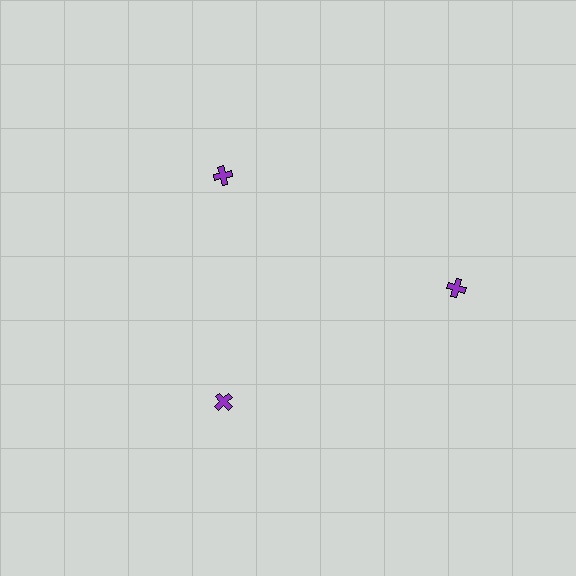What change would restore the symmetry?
The symmetry would be restored by moving it inward, back onto the ring so that all 3 crosses sit at equal angles and equal distance from the center.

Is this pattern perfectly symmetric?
No. The 3 purple crosses are arranged in a ring, but one element near the 3 o'clock position is pushed outward from the center, breaking the 3-fold rotational symmetry.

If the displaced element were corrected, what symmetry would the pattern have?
It would have 3-fold rotational symmetry — the pattern would map onto itself every 120 degrees.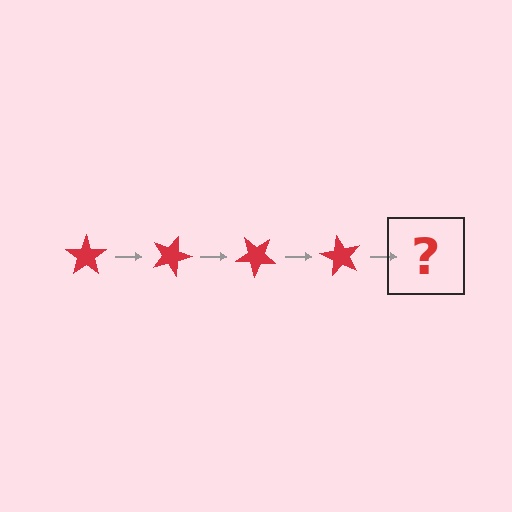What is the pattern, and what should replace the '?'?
The pattern is that the star rotates 20 degrees each step. The '?' should be a red star rotated 80 degrees.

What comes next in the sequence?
The next element should be a red star rotated 80 degrees.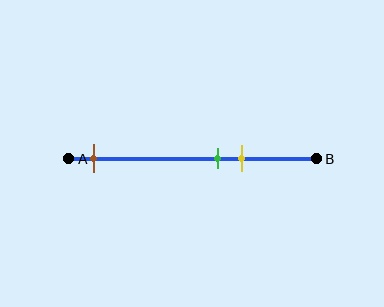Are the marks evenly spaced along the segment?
No, the marks are not evenly spaced.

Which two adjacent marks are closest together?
The green and yellow marks are the closest adjacent pair.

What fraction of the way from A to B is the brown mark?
The brown mark is approximately 10% (0.1) of the way from A to B.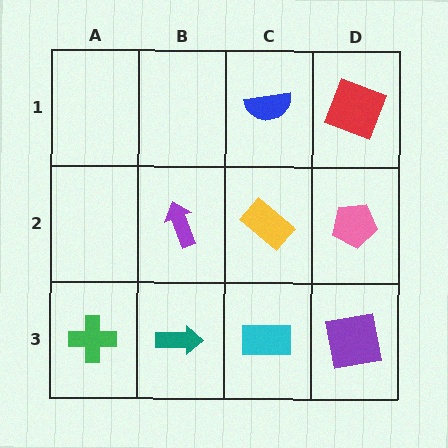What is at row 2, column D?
A pink pentagon.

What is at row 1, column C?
A blue semicircle.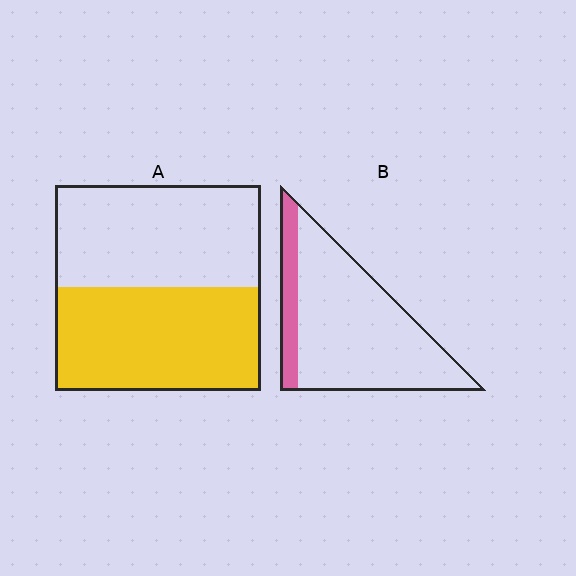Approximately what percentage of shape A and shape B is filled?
A is approximately 50% and B is approximately 15%.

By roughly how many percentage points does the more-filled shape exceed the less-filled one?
By roughly 35 percentage points (A over B).